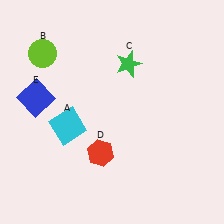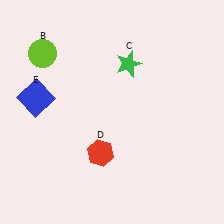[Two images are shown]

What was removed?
The cyan square (A) was removed in Image 2.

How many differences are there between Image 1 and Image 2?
There is 1 difference between the two images.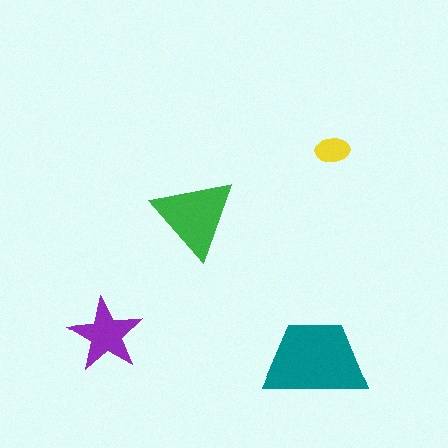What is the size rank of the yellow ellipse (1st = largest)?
4th.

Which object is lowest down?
The teal trapezoid is bottommost.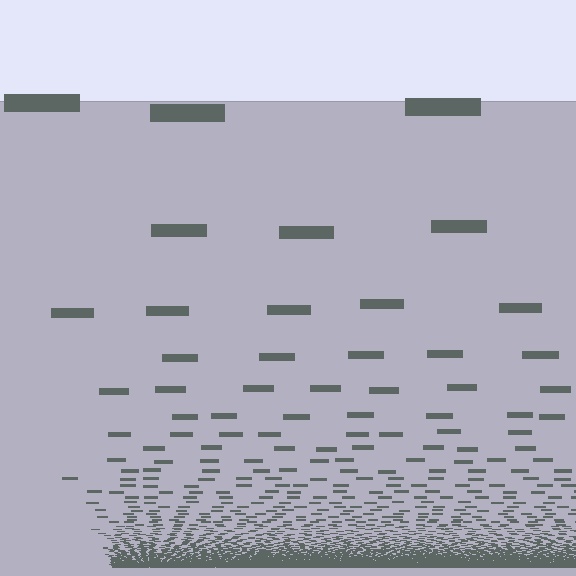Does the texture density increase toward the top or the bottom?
Density increases toward the bottom.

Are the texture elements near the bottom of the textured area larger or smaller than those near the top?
Smaller. The gradient is inverted — elements near the bottom are smaller and denser.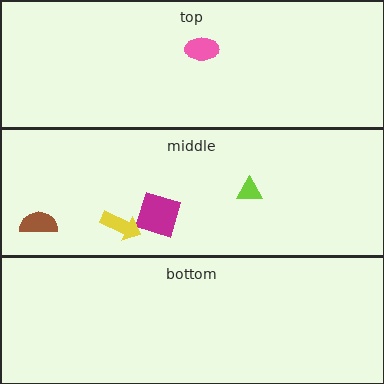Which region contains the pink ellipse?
The top region.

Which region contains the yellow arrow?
The middle region.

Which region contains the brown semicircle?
The middle region.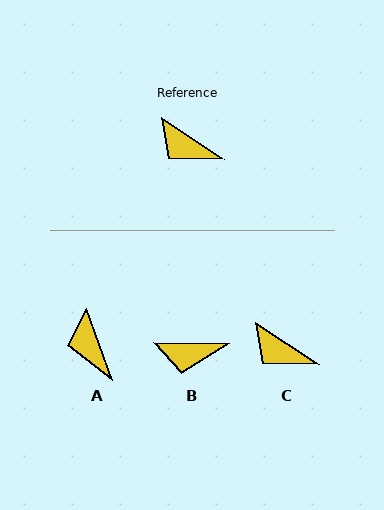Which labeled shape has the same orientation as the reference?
C.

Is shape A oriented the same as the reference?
No, it is off by about 37 degrees.